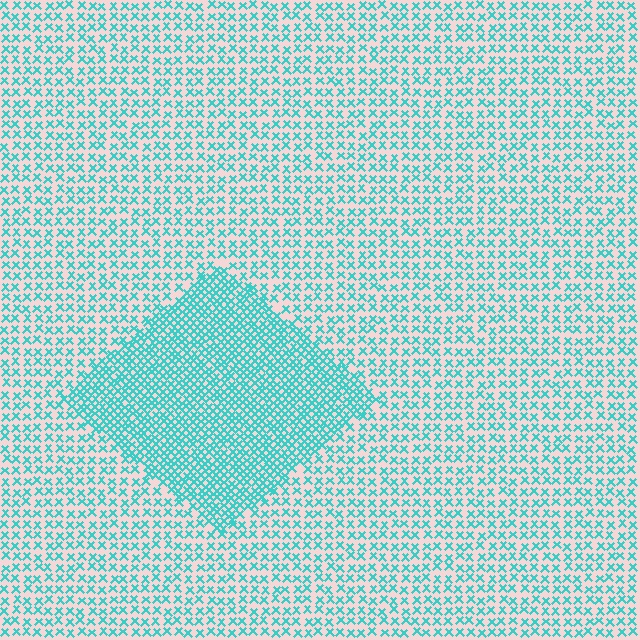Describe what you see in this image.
The image contains small cyan elements arranged at two different densities. A diamond-shaped region is visible where the elements are more densely packed than the surrounding area.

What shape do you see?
I see a diamond.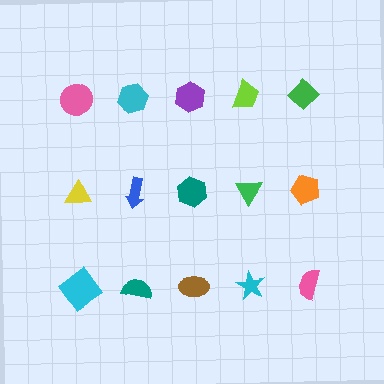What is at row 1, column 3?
A purple hexagon.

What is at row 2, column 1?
A yellow triangle.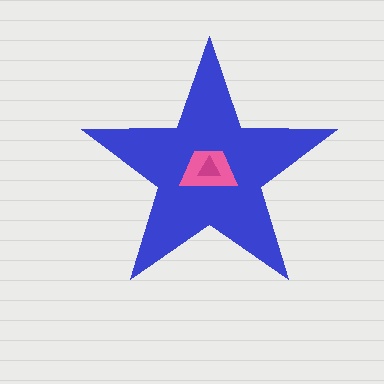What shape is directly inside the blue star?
The pink trapezoid.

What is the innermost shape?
The magenta triangle.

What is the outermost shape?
The blue star.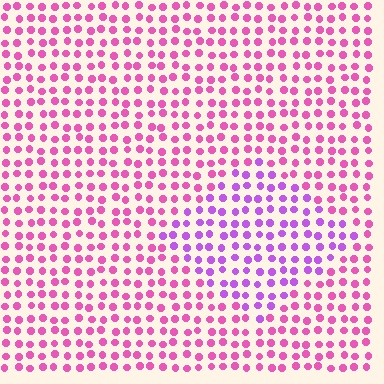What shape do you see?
I see a diamond.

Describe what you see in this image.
The image is filled with small pink elements in a uniform arrangement. A diamond-shaped region is visible where the elements are tinted to a slightly different hue, forming a subtle color boundary.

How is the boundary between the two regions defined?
The boundary is defined purely by a slight shift in hue (about 36 degrees). Spacing, size, and orientation are identical on both sides.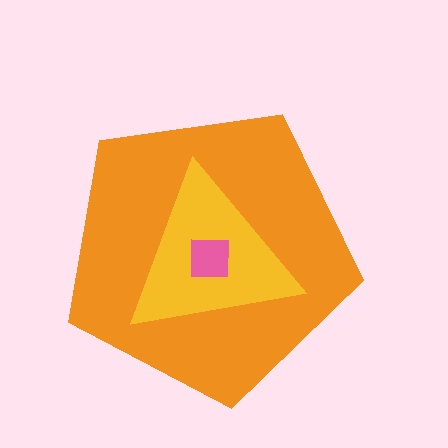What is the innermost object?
The pink square.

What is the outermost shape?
The orange pentagon.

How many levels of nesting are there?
3.